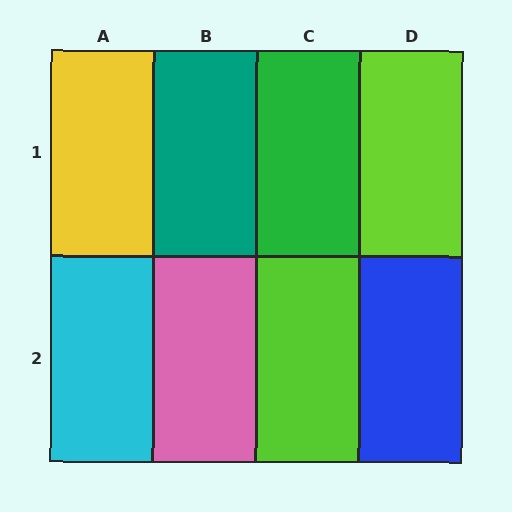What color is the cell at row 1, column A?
Yellow.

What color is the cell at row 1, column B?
Teal.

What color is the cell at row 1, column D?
Lime.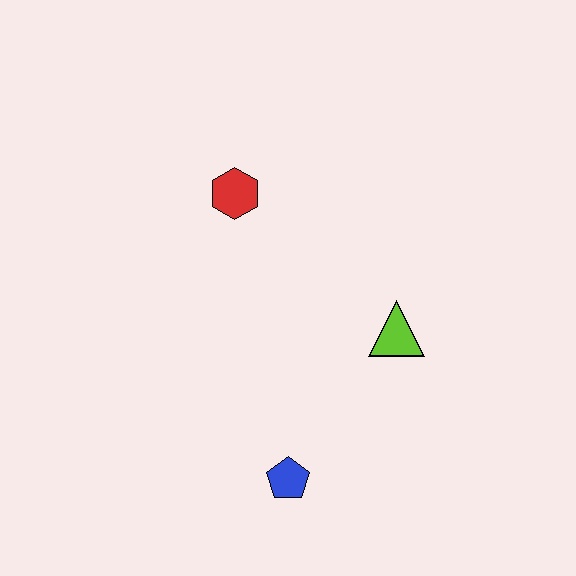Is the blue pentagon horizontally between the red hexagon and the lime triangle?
Yes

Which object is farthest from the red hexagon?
The blue pentagon is farthest from the red hexagon.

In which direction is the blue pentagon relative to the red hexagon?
The blue pentagon is below the red hexagon.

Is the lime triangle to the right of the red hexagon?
Yes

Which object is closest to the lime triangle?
The blue pentagon is closest to the lime triangle.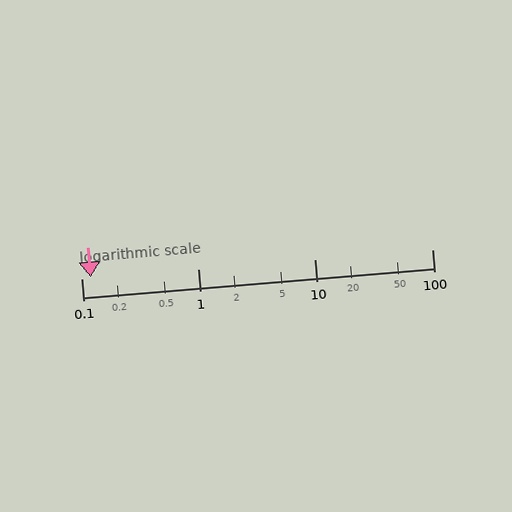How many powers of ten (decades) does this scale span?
The scale spans 3 decades, from 0.1 to 100.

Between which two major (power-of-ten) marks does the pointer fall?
The pointer is between 0.1 and 1.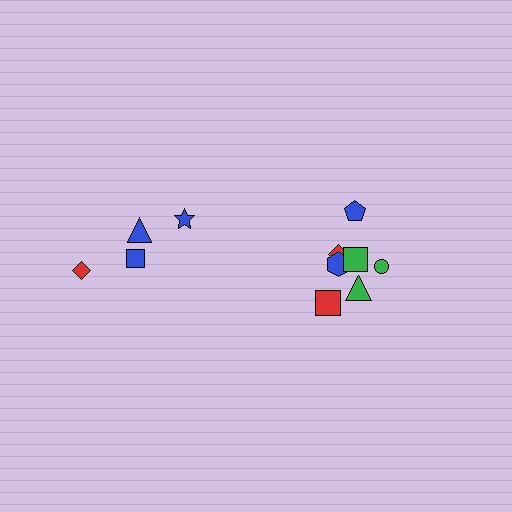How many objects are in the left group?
There are 4 objects.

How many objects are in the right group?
There are 7 objects.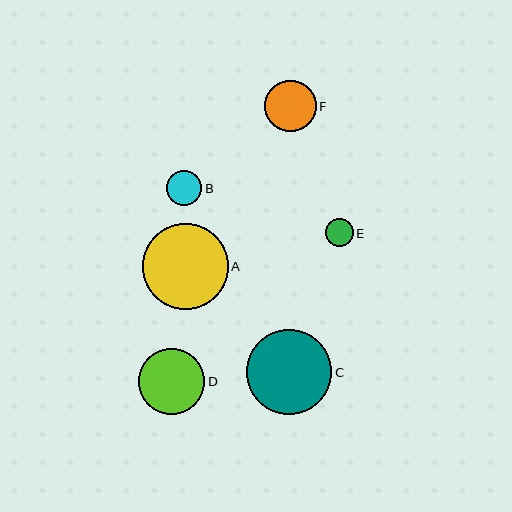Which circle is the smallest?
Circle E is the smallest with a size of approximately 28 pixels.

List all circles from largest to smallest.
From largest to smallest: A, C, D, F, B, E.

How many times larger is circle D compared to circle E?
Circle D is approximately 2.4 times the size of circle E.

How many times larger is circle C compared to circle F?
Circle C is approximately 1.7 times the size of circle F.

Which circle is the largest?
Circle A is the largest with a size of approximately 85 pixels.